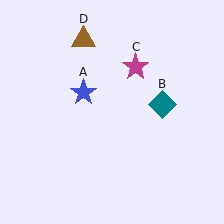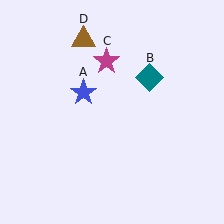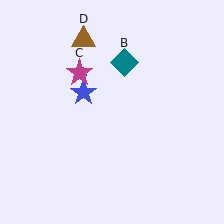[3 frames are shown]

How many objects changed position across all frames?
2 objects changed position: teal diamond (object B), magenta star (object C).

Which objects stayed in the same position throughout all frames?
Blue star (object A) and brown triangle (object D) remained stationary.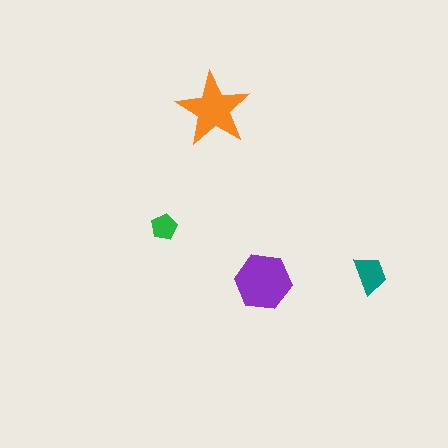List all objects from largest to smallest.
The purple hexagon, the orange star, the teal trapezoid, the green pentagon.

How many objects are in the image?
There are 4 objects in the image.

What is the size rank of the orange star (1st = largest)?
2nd.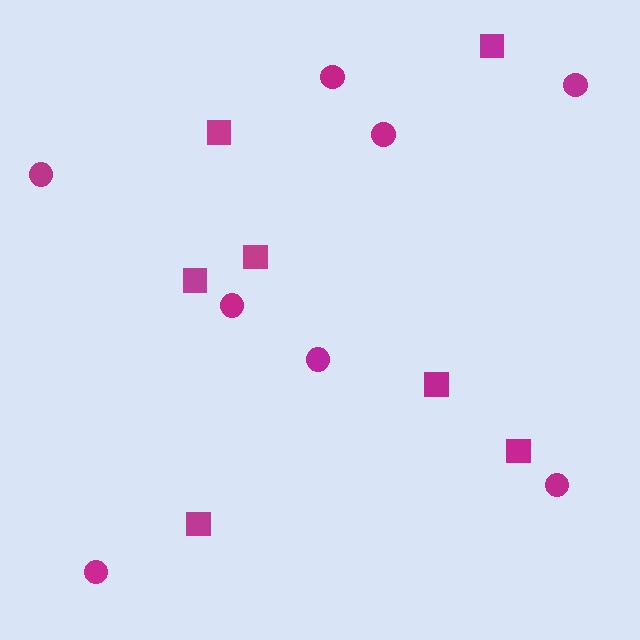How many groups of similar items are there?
There are 2 groups: one group of squares (7) and one group of circles (8).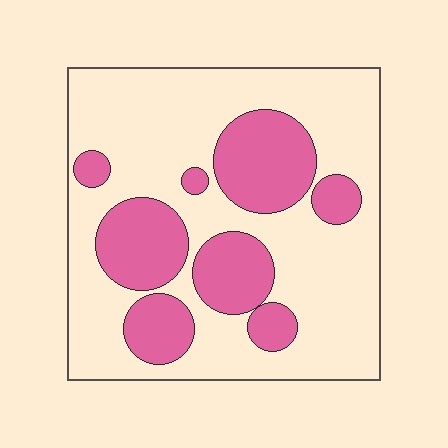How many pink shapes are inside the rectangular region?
8.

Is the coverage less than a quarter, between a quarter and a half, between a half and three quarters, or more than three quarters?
Between a quarter and a half.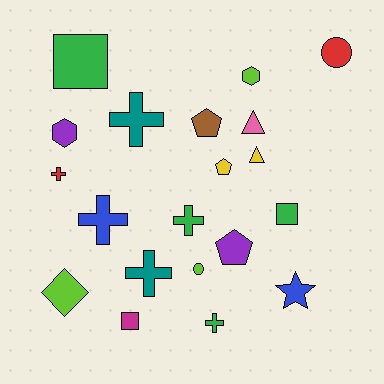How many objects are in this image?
There are 20 objects.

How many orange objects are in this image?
There are no orange objects.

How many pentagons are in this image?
There are 3 pentagons.